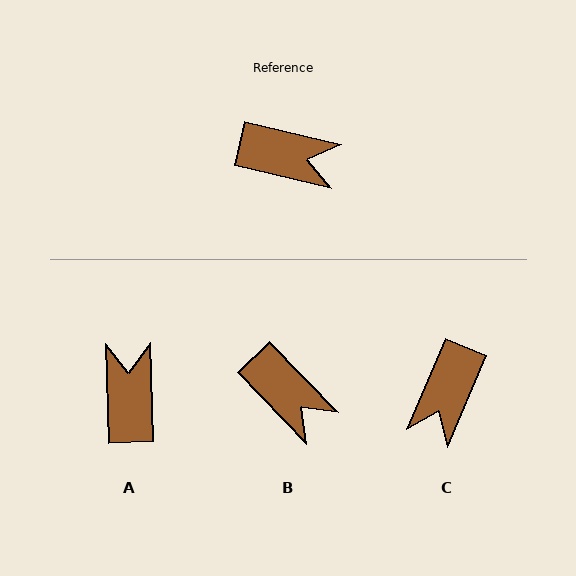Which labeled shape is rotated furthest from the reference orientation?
A, about 105 degrees away.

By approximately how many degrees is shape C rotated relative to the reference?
Approximately 100 degrees clockwise.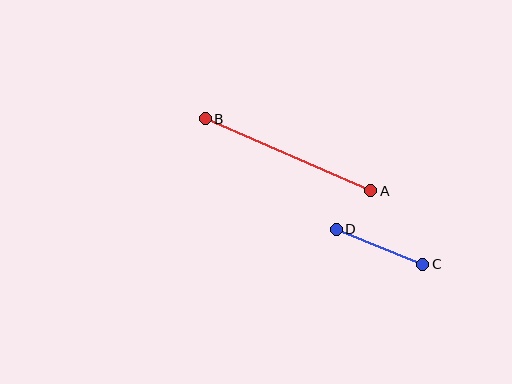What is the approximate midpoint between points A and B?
The midpoint is at approximately (288, 155) pixels.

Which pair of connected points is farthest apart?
Points A and B are farthest apart.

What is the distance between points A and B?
The distance is approximately 180 pixels.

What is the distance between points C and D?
The distance is approximately 94 pixels.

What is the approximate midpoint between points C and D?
The midpoint is at approximately (380, 247) pixels.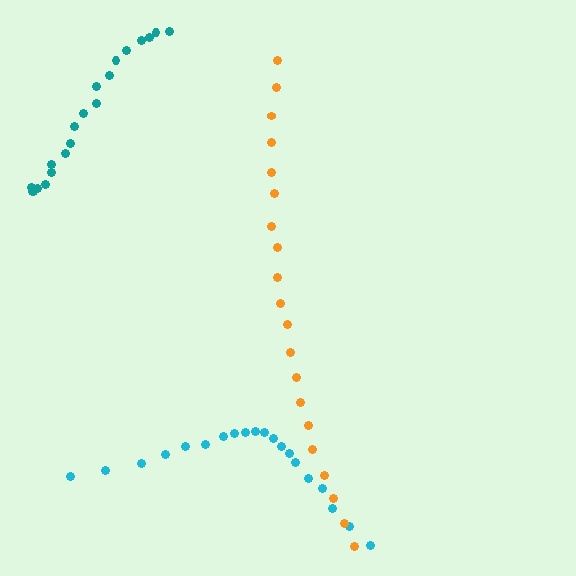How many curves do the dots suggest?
There are 3 distinct paths.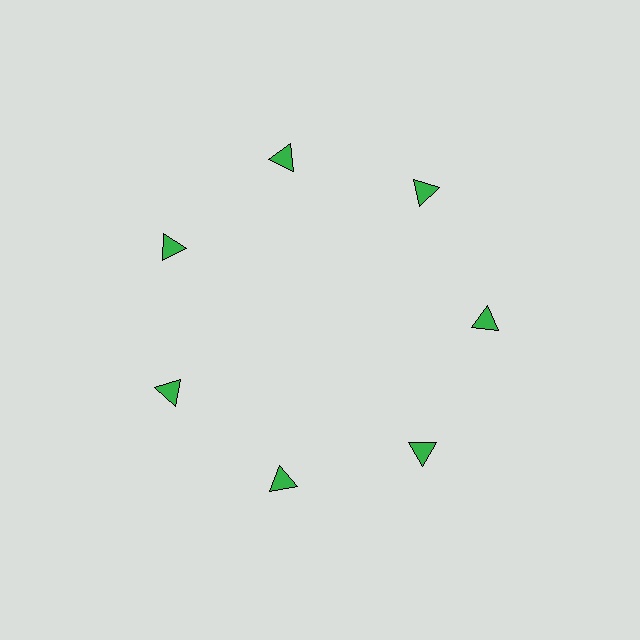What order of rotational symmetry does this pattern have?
This pattern has 7-fold rotational symmetry.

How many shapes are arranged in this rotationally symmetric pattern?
There are 7 shapes, arranged in 7 groups of 1.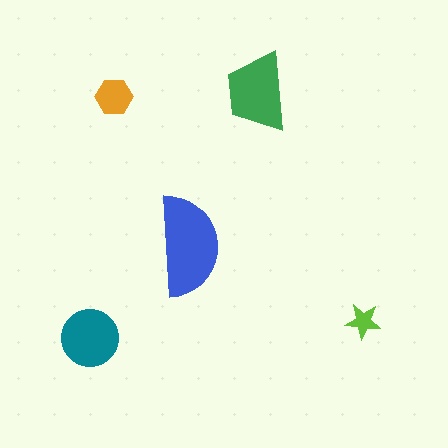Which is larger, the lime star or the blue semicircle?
The blue semicircle.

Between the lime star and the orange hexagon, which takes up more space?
The orange hexagon.